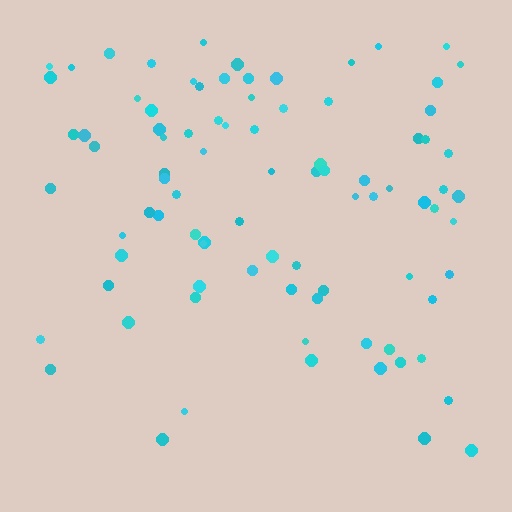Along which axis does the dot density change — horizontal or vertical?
Vertical.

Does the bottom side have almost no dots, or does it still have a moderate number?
Still a moderate number, just noticeably fewer than the top.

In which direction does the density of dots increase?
From bottom to top, with the top side densest.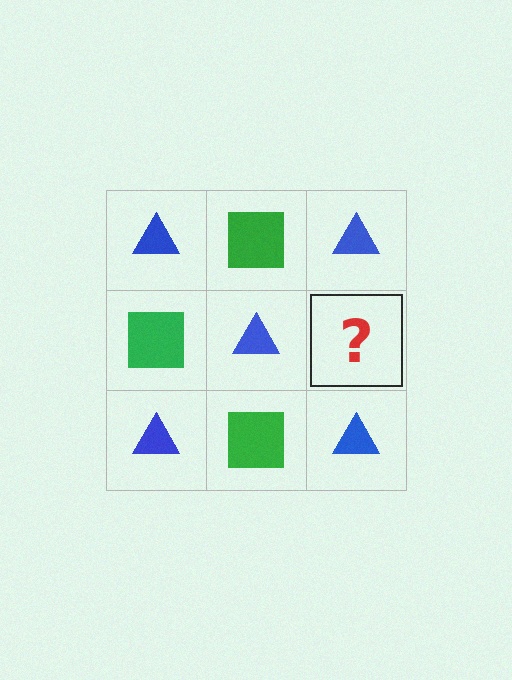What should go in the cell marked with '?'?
The missing cell should contain a green square.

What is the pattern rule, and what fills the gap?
The rule is that it alternates blue triangle and green square in a checkerboard pattern. The gap should be filled with a green square.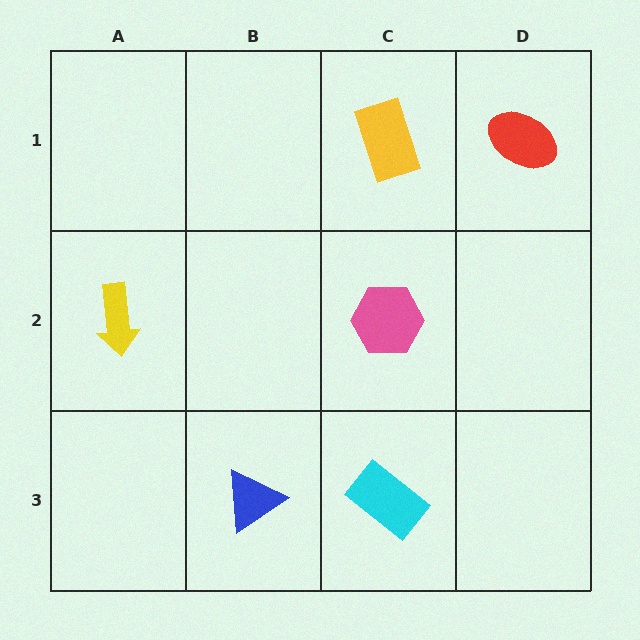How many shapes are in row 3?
2 shapes.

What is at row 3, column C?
A cyan rectangle.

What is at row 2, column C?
A pink hexagon.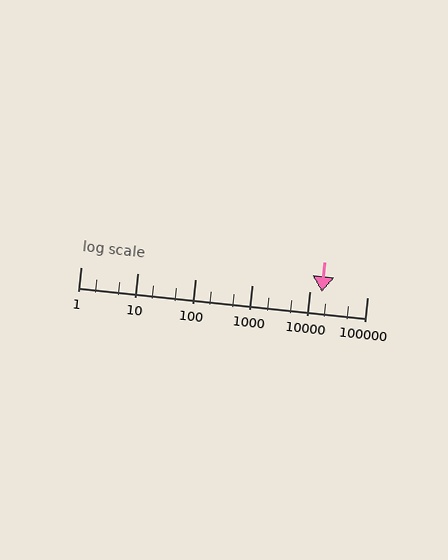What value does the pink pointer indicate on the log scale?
The pointer indicates approximately 16000.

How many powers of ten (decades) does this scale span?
The scale spans 5 decades, from 1 to 100000.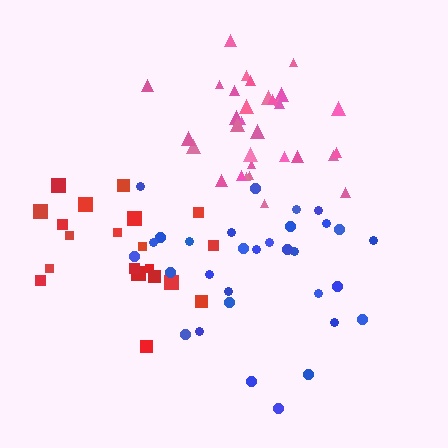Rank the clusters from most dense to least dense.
pink, blue, red.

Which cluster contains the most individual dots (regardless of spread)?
Pink (32).